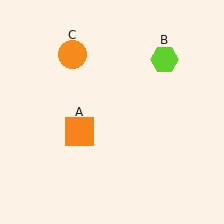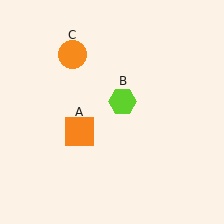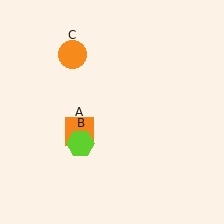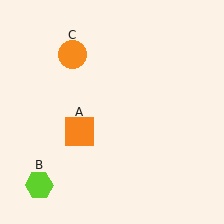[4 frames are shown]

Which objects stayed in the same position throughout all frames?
Orange square (object A) and orange circle (object C) remained stationary.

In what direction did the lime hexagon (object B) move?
The lime hexagon (object B) moved down and to the left.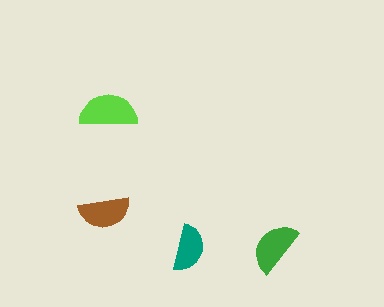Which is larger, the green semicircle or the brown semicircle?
The green one.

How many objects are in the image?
There are 4 objects in the image.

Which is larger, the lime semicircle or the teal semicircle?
The lime one.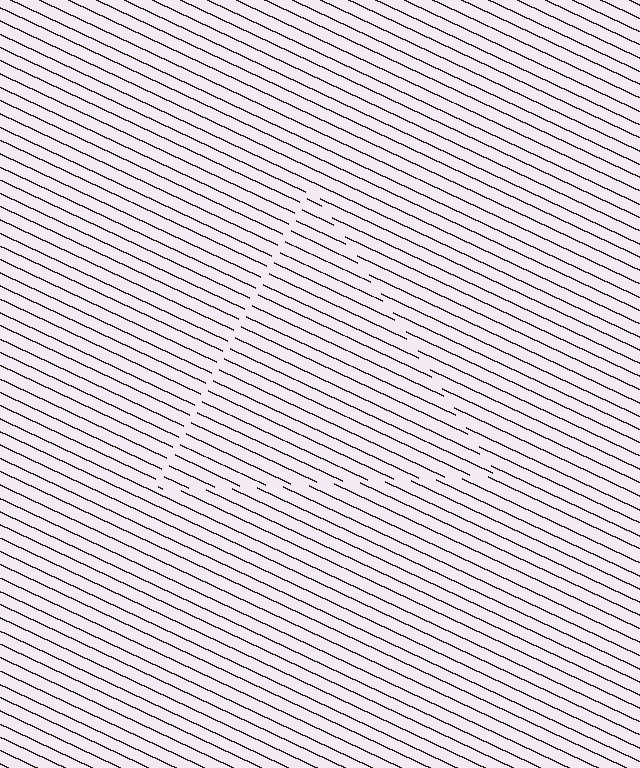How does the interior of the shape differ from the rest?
The interior of the shape contains the same grating, shifted by half a period — the contour is defined by the phase discontinuity where line-ends from the inner and outer gratings abut.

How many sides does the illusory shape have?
3 sides — the line-ends trace a triangle.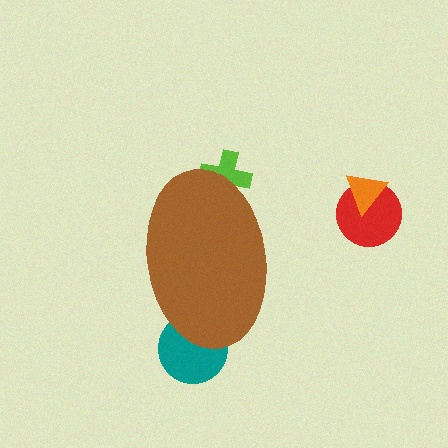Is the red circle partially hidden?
No, the red circle is fully visible.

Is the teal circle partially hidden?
Yes, the teal circle is partially hidden behind the brown ellipse.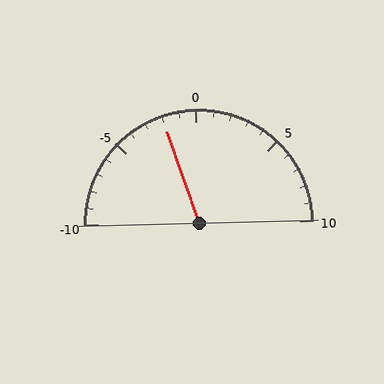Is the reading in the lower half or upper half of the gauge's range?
The reading is in the lower half of the range (-10 to 10).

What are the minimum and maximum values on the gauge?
The gauge ranges from -10 to 10.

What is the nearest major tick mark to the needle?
The nearest major tick mark is 0.